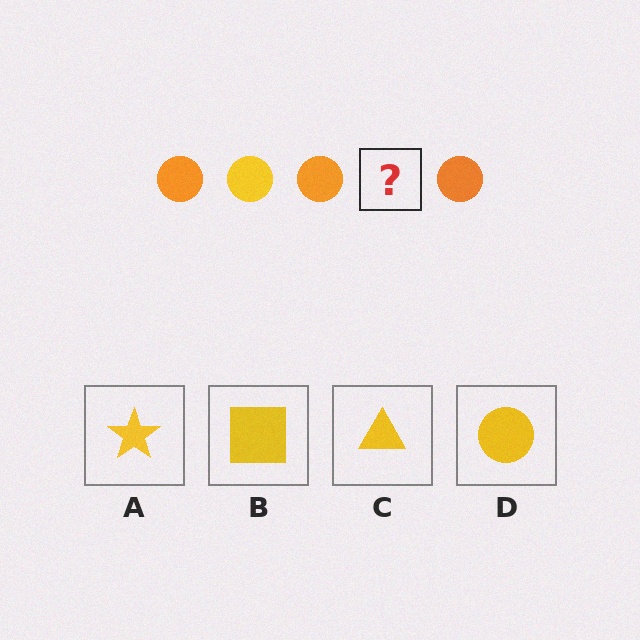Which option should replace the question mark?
Option D.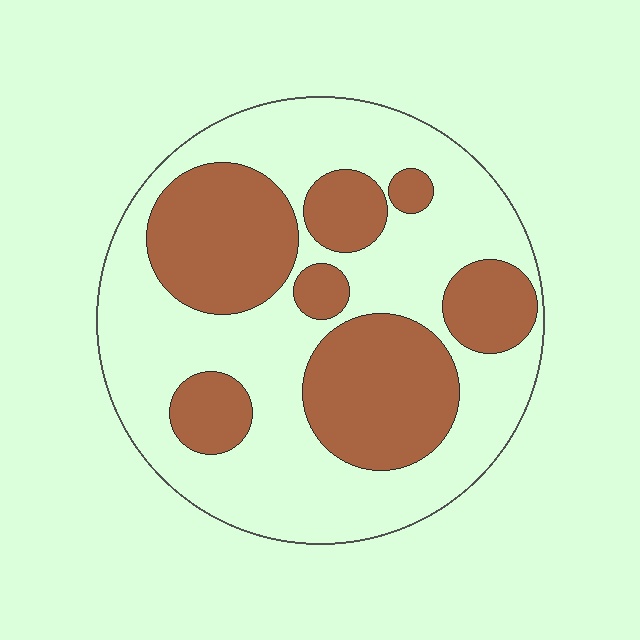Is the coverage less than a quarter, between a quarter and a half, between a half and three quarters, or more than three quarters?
Between a quarter and a half.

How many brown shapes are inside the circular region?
7.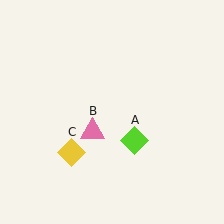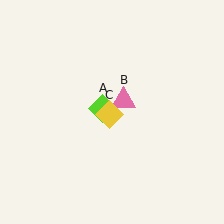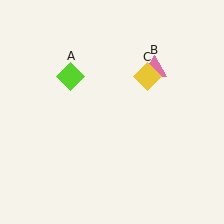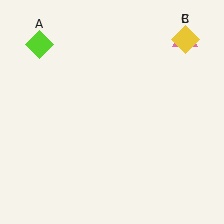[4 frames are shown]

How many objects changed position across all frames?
3 objects changed position: lime diamond (object A), pink triangle (object B), yellow diamond (object C).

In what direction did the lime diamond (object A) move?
The lime diamond (object A) moved up and to the left.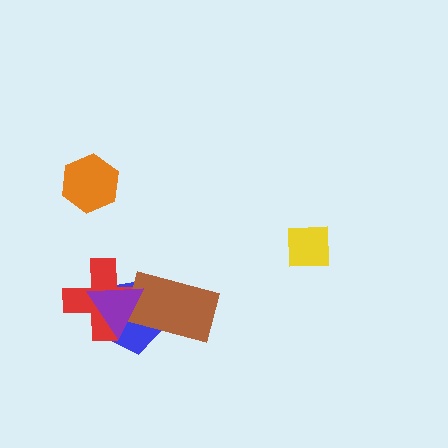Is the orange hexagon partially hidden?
No, no other shape covers it.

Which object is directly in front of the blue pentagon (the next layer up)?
The red cross is directly in front of the blue pentagon.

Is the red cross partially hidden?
Yes, it is partially covered by another shape.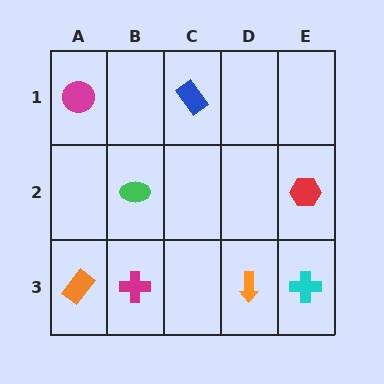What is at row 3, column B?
A magenta cross.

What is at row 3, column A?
An orange rectangle.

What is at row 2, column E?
A red hexagon.